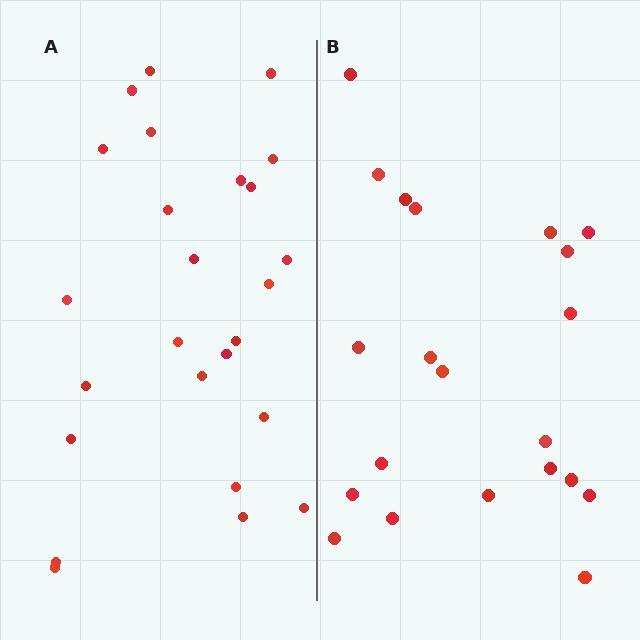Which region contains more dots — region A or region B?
Region A (the left region) has more dots.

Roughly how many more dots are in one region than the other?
Region A has about 4 more dots than region B.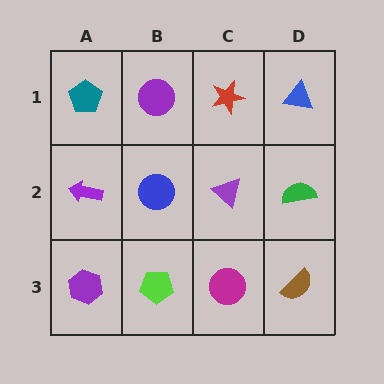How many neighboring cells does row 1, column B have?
3.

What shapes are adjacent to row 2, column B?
A purple circle (row 1, column B), a lime pentagon (row 3, column B), a purple arrow (row 2, column A), a purple triangle (row 2, column C).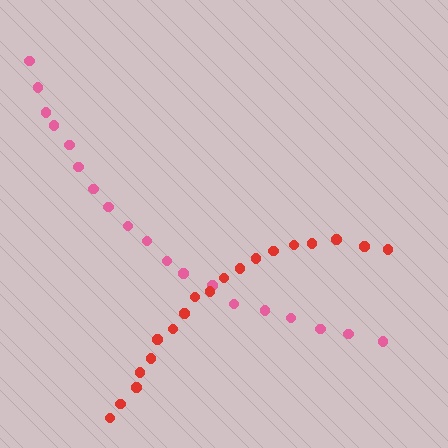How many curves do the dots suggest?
There are 2 distinct paths.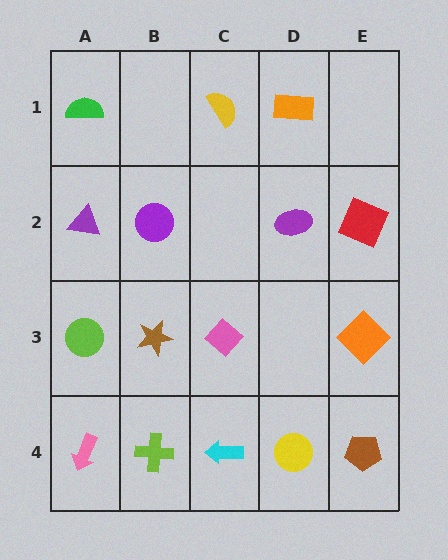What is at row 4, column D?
A yellow circle.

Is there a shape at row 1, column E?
No, that cell is empty.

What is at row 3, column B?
A brown star.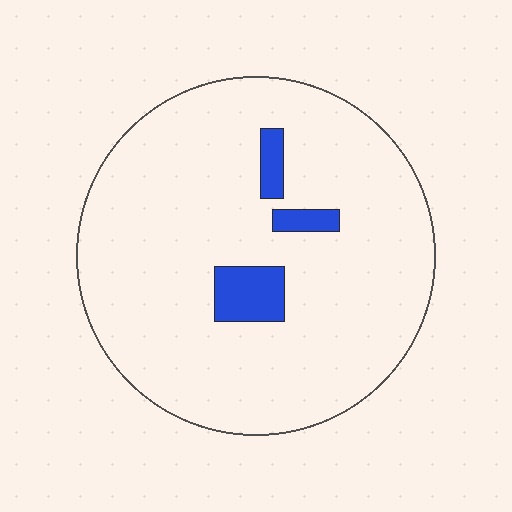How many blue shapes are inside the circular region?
3.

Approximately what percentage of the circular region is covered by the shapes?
Approximately 5%.